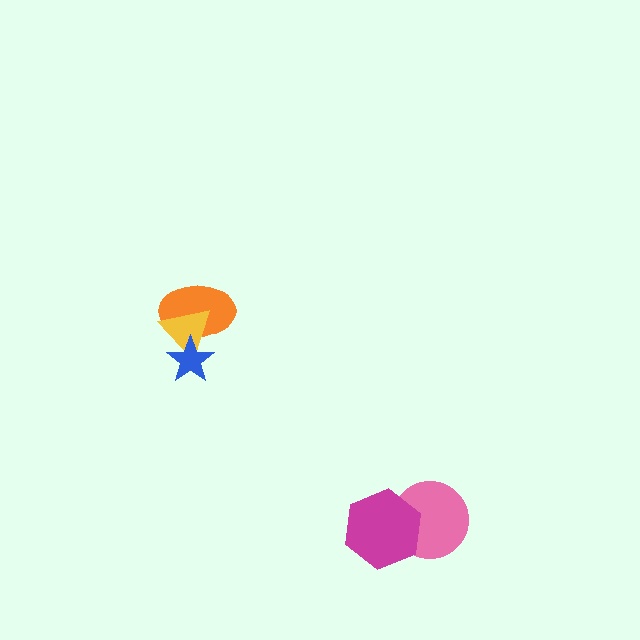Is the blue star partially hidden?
No, no other shape covers it.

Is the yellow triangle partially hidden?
Yes, it is partially covered by another shape.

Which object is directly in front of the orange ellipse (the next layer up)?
The yellow triangle is directly in front of the orange ellipse.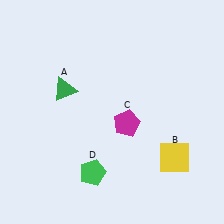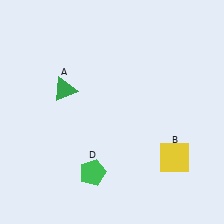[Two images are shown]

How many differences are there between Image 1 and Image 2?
There is 1 difference between the two images.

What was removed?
The magenta pentagon (C) was removed in Image 2.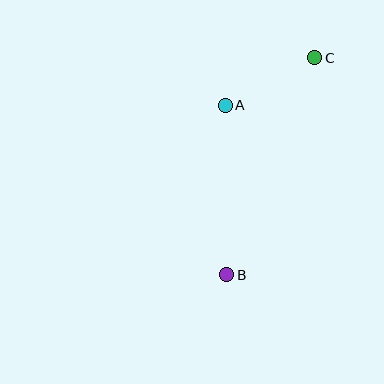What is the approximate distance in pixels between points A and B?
The distance between A and B is approximately 170 pixels.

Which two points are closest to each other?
Points A and C are closest to each other.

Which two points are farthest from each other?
Points B and C are farthest from each other.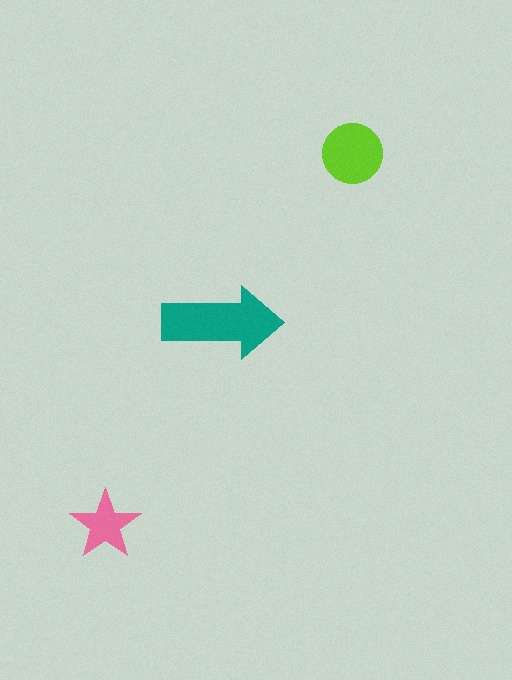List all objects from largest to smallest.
The teal arrow, the lime circle, the pink star.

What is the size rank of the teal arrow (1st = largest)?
1st.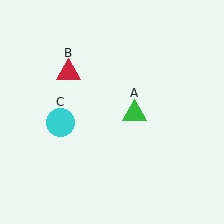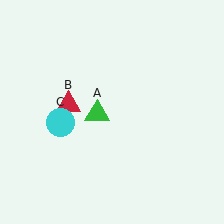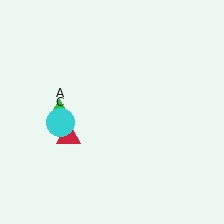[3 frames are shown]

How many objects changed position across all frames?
2 objects changed position: green triangle (object A), red triangle (object B).